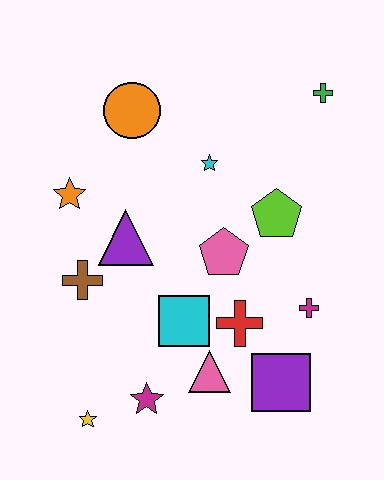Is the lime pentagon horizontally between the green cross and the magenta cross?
No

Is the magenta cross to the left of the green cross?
Yes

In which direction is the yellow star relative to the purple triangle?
The yellow star is below the purple triangle.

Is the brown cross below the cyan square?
No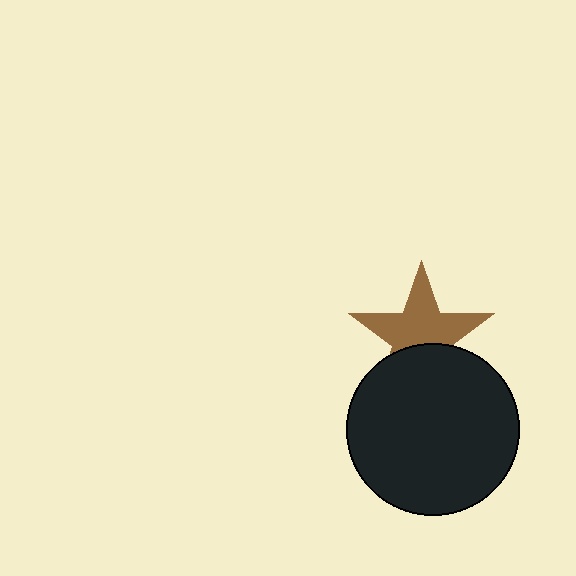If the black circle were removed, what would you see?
You would see the complete brown star.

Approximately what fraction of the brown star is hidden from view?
Roughly 38% of the brown star is hidden behind the black circle.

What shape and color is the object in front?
The object in front is a black circle.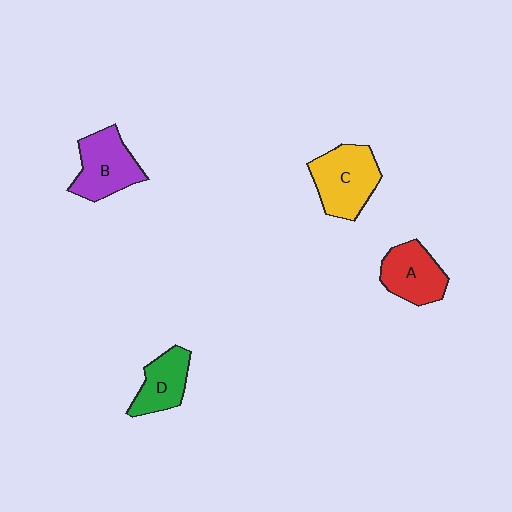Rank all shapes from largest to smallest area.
From largest to smallest: C (yellow), B (purple), A (red), D (green).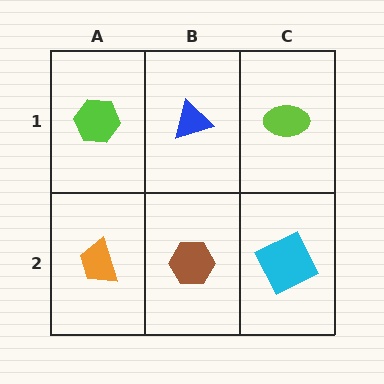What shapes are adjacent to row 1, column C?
A cyan square (row 2, column C), a blue triangle (row 1, column B).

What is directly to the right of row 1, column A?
A blue triangle.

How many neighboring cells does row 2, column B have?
3.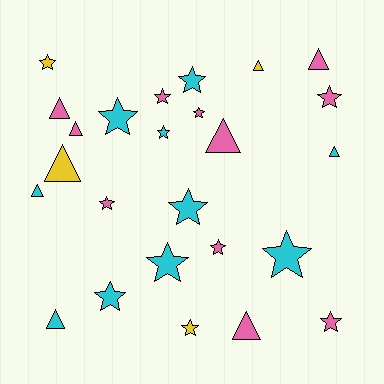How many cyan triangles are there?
There are 3 cyan triangles.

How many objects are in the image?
There are 25 objects.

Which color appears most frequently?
Pink, with 11 objects.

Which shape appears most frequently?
Star, with 15 objects.